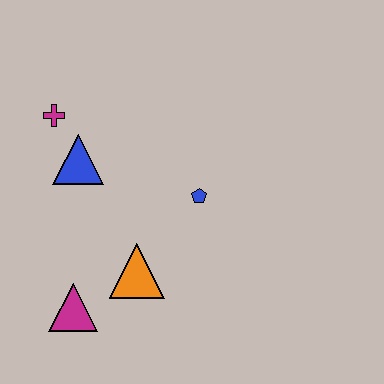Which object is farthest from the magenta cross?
The magenta triangle is farthest from the magenta cross.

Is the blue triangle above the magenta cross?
No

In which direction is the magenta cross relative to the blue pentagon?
The magenta cross is to the left of the blue pentagon.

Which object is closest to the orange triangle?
The magenta triangle is closest to the orange triangle.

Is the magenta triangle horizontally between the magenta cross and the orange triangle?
Yes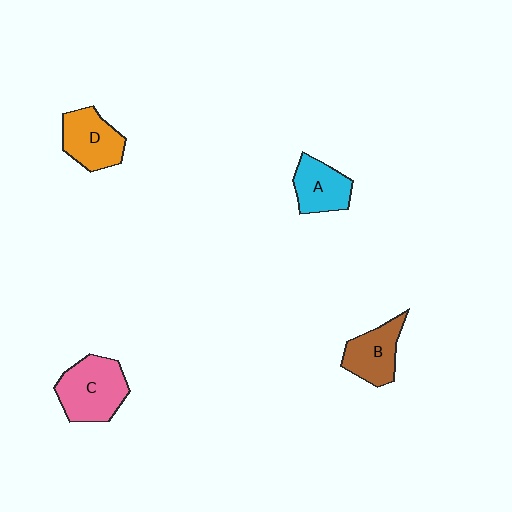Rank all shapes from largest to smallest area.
From largest to smallest: C (pink), D (orange), B (brown), A (cyan).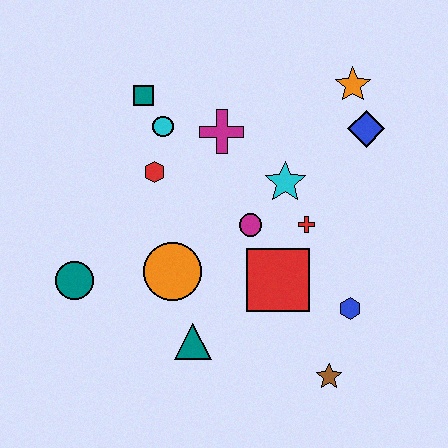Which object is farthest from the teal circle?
The orange star is farthest from the teal circle.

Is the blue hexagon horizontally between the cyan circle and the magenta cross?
No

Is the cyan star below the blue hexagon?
No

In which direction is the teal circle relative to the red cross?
The teal circle is to the left of the red cross.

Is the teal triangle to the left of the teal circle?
No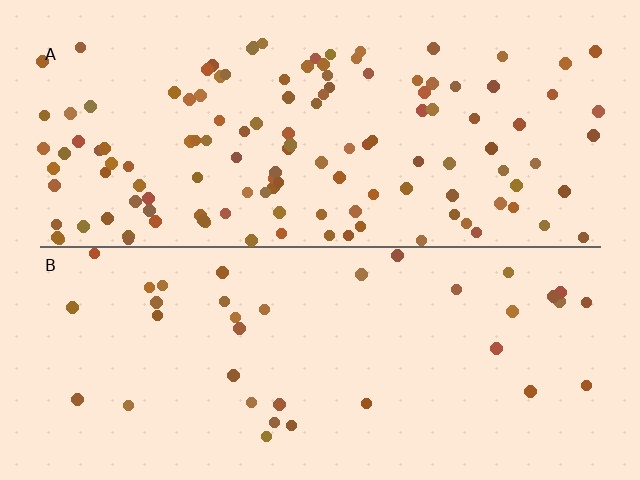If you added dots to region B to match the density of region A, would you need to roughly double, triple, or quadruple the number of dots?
Approximately triple.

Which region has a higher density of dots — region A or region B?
A (the top).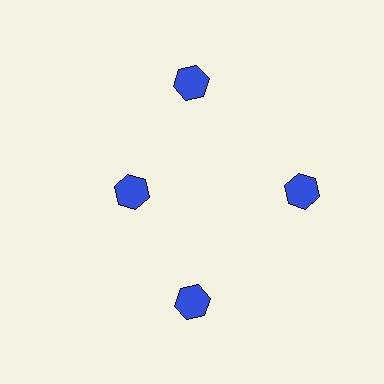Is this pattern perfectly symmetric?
No. The 4 blue hexagons are arranged in a ring, but one element near the 9 o'clock position is pulled inward toward the center, breaking the 4-fold rotational symmetry.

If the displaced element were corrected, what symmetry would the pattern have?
It would have 4-fold rotational symmetry — the pattern would map onto itself every 90 degrees.